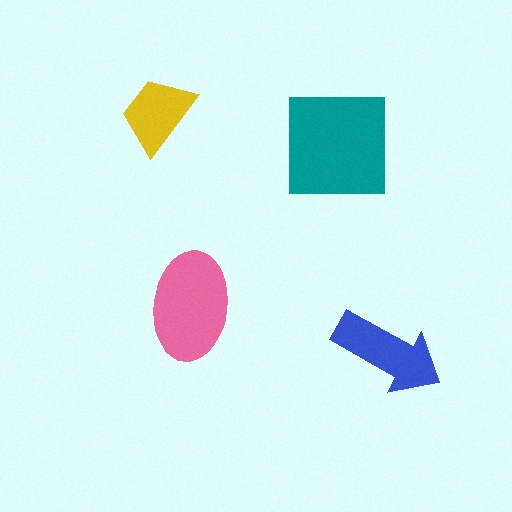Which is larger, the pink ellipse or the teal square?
The teal square.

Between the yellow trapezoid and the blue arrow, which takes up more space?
The blue arrow.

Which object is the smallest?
The yellow trapezoid.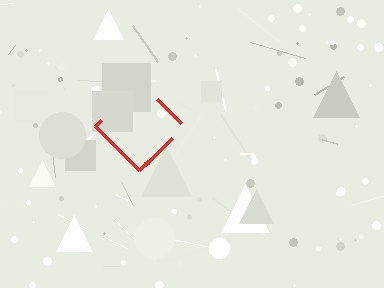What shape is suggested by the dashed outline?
The dashed outline suggests a diamond.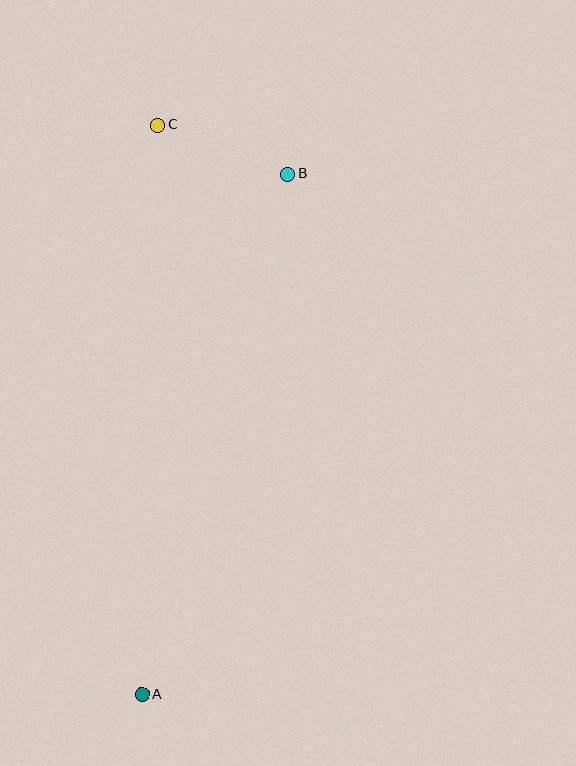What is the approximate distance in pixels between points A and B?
The distance between A and B is approximately 541 pixels.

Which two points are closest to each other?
Points B and C are closest to each other.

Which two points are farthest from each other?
Points A and C are farthest from each other.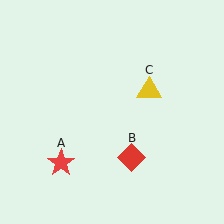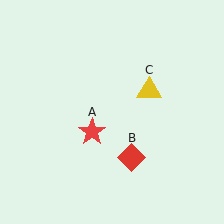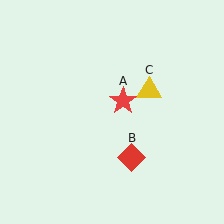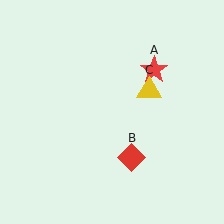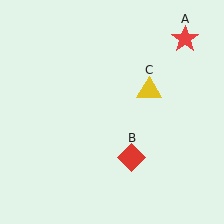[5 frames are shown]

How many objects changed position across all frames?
1 object changed position: red star (object A).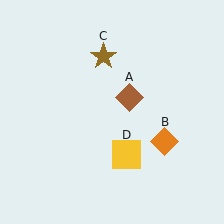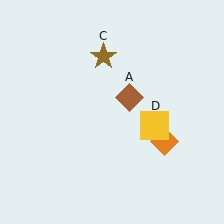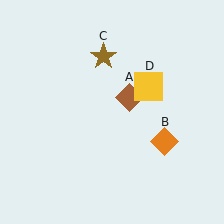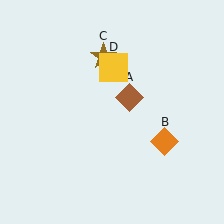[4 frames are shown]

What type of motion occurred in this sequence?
The yellow square (object D) rotated counterclockwise around the center of the scene.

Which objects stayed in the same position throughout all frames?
Brown diamond (object A) and orange diamond (object B) and brown star (object C) remained stationary.